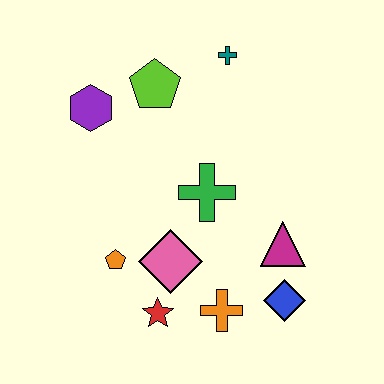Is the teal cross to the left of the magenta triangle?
Yes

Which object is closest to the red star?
The pink diamond is closest to the red star.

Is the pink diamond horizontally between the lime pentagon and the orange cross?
Yes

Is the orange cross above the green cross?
No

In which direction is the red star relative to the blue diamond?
The red star is to the left of the blue diamond.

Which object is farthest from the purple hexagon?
The blue diamond is farthest from the purple hexagon.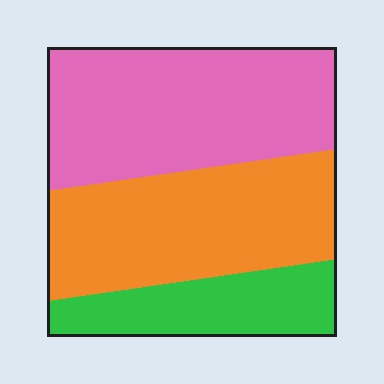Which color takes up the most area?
Pink, at roughly 40%.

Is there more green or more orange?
Orange.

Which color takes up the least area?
Green, at roughly 20%.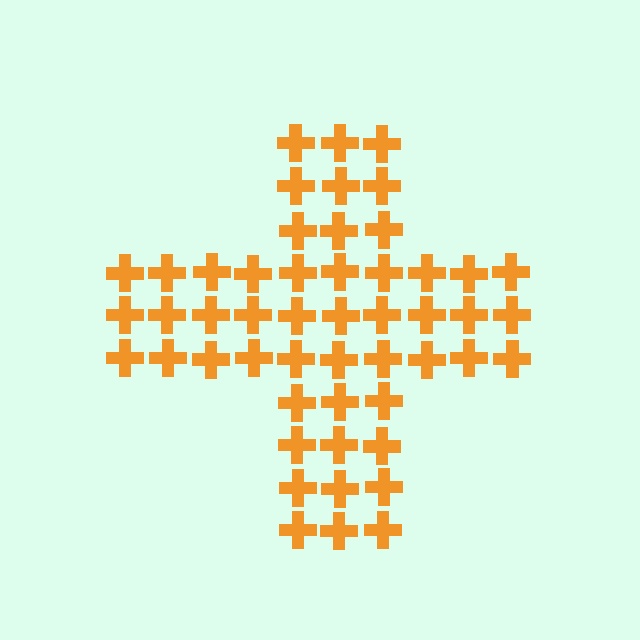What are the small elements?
The small elements are crosses.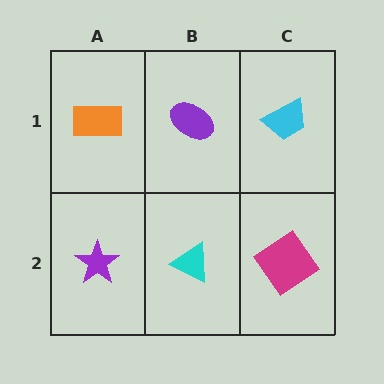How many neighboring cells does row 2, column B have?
3.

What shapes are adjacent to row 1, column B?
A cyan triangle (row 2, column B), an orange rectangle (row 1, column A), a cyan trapezoid (row 1, column C).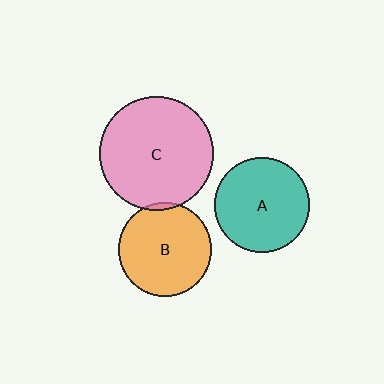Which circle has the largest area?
Circle C (pink).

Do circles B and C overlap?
Yes.